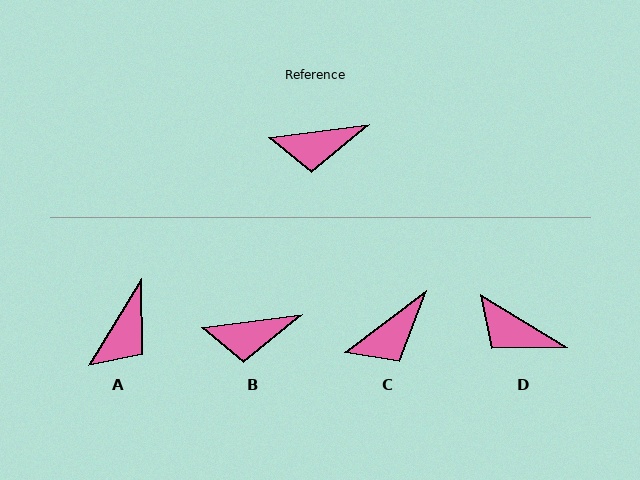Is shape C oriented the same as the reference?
No, it is off by about 30 degrees.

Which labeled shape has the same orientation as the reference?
B.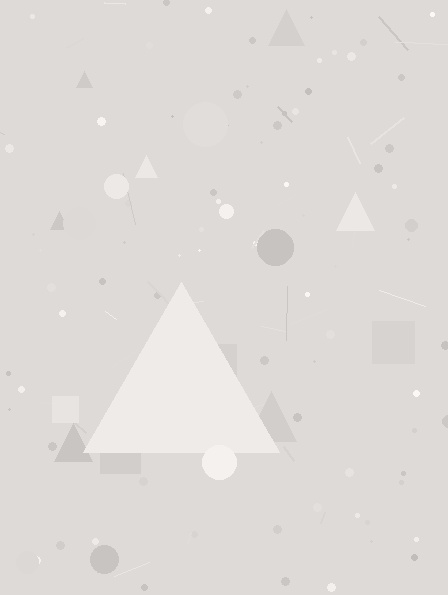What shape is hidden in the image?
A triangle is hidden in the image.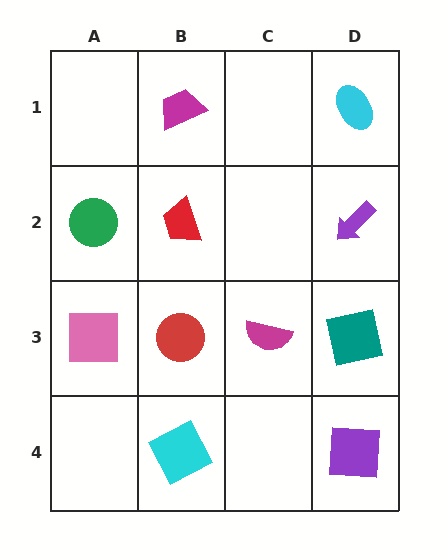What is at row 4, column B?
A cyan square.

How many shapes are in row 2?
3 shapes.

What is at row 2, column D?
A purple arrow.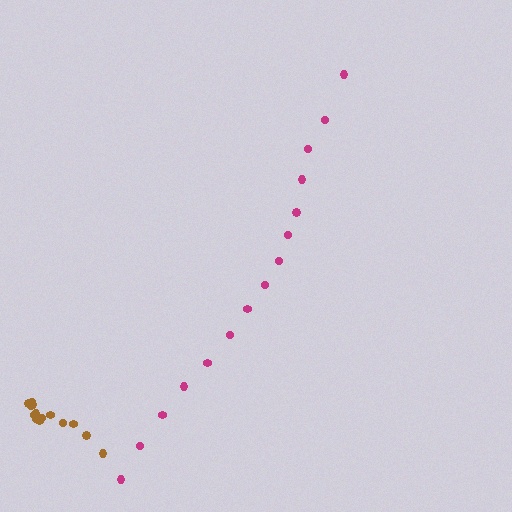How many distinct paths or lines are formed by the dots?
There are 2 distinct paths.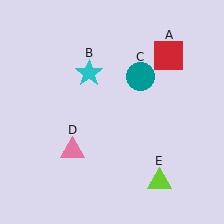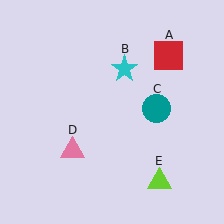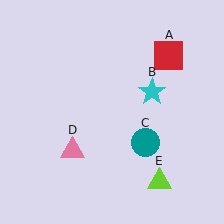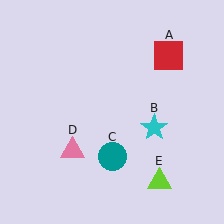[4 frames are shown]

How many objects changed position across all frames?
2 objects changed position: cyan star (object B), teal circle (object C).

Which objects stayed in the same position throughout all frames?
Red square (object A) and pink triangle (object D) and lime triangle (object E) remained stationary.